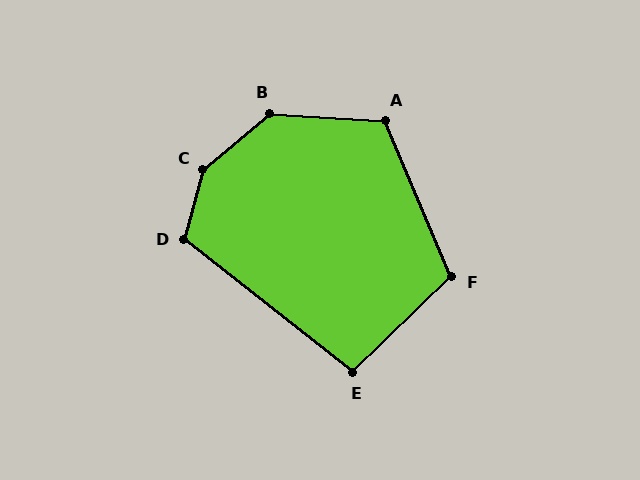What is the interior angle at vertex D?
Approximately 113 degrees (obtuse).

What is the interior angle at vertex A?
Approximately 116 degrees (obtuse).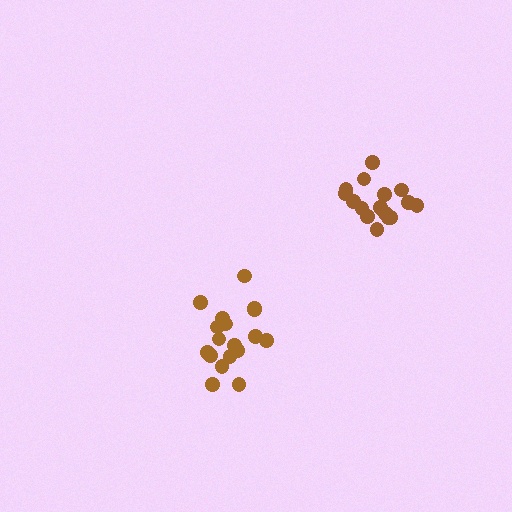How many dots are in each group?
Group 1: 17 dots, Group 2: 18 dots (35 total).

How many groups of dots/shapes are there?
There are 2 groups.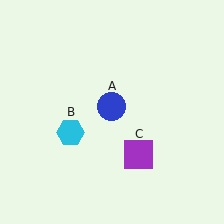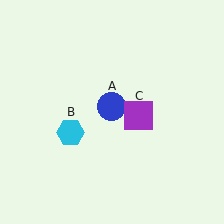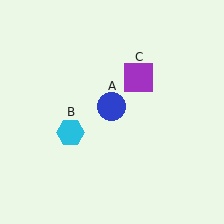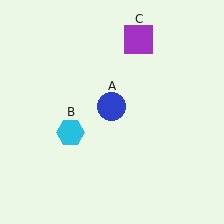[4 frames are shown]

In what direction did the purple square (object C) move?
The purple square (object C) moved up.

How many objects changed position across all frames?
1 object changed position: purple square (object C).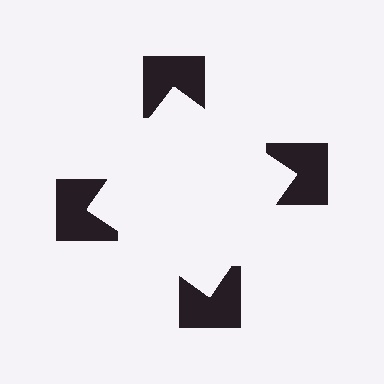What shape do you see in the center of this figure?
An illusory square — its edges are inferred from the aligned wedge cuts in the notched squares, not physically drawn.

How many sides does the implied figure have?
4 sides.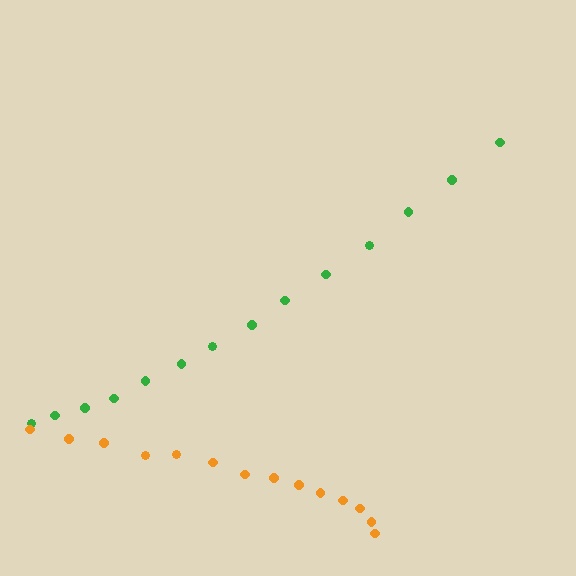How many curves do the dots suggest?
There are 2 distinct paths.